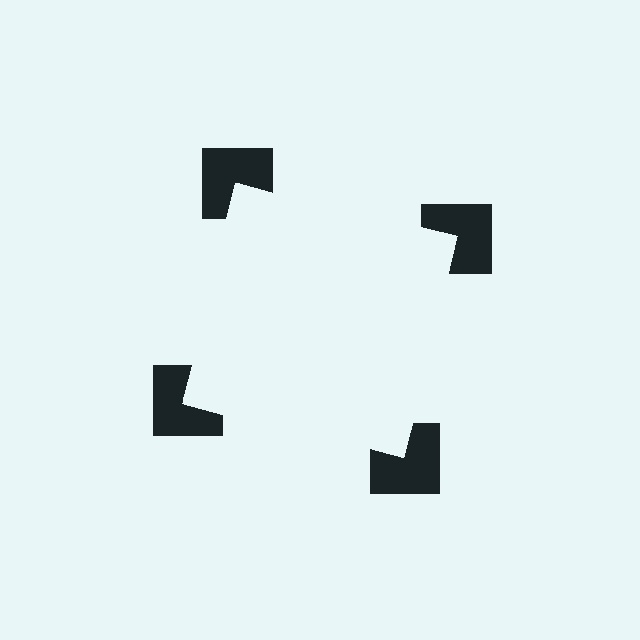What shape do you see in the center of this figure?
An illusory square — its edges are inferred from the aligned wedge cuts in the notched squares, not physically drawn.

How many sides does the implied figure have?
4 sides.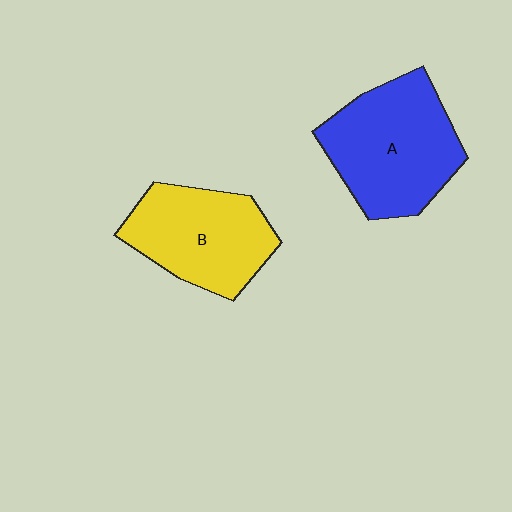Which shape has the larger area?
Shape A (blue).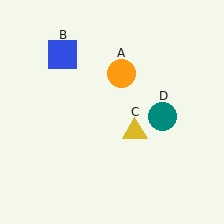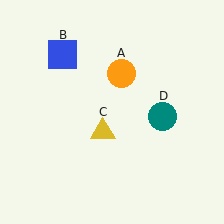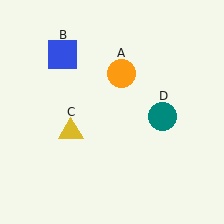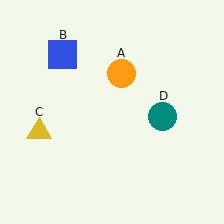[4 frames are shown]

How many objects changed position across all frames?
1 object changed position: yellow triangle (object C).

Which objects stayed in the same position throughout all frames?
Orange circle (object A) and blue square (object B) and teal circle (object D) remained stationary.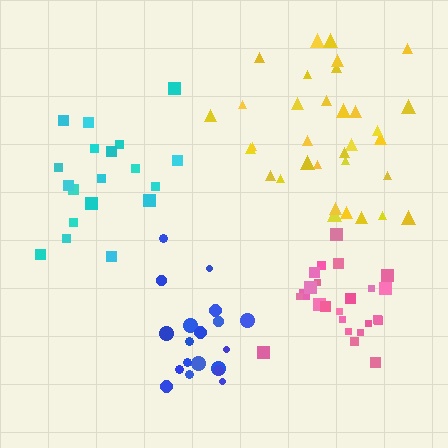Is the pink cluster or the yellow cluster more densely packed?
Pink.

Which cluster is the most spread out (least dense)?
Yellow.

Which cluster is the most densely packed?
Pink.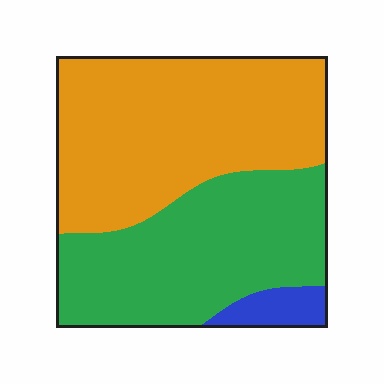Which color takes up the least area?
Blue, at roughly 5%.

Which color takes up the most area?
Orange, at roughly 50%.